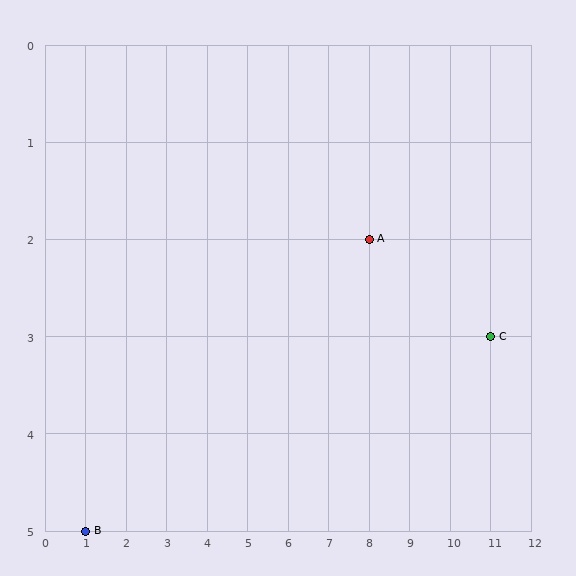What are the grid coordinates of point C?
Point C is at grid coordinates (11, 3).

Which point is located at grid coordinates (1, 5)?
Point B is at (1, 5).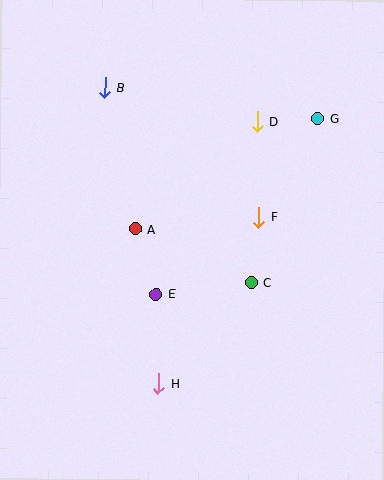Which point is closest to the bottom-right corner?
Point C is closest to the bottom-right corner.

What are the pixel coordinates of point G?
Point G is at (318, 119).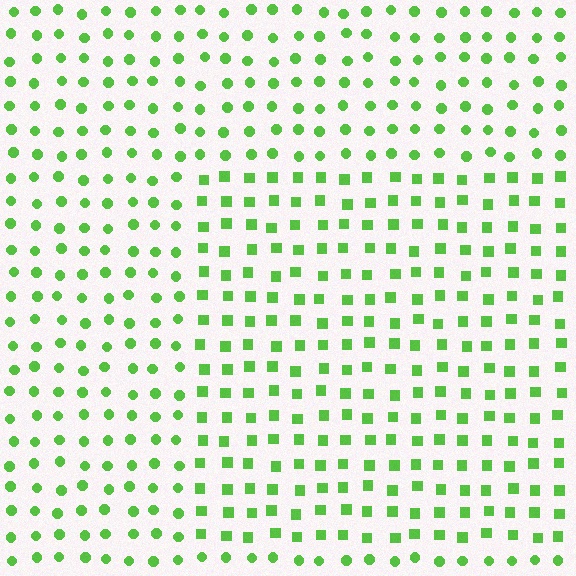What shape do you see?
I see a rectangle.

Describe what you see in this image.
The image is filled with small lime elements arranged in a uniform grid. A rectangle-shaped region contains squares, while the surrounding area contains circles. The boundary is defined purely by the change in element shape.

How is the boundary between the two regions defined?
The boundary is defined by a change in element shape: squares inside vs. circles outside. All elements share the same color and spacing.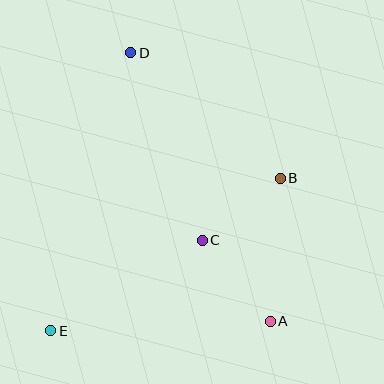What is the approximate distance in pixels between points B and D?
The distance between B and D is approximately 195 pixels.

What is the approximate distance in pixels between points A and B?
The distance between A and B is approximately 143 pixels.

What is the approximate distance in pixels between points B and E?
The distance between B and E is approximately 276 pixels.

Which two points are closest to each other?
Points B and C are closest to each other.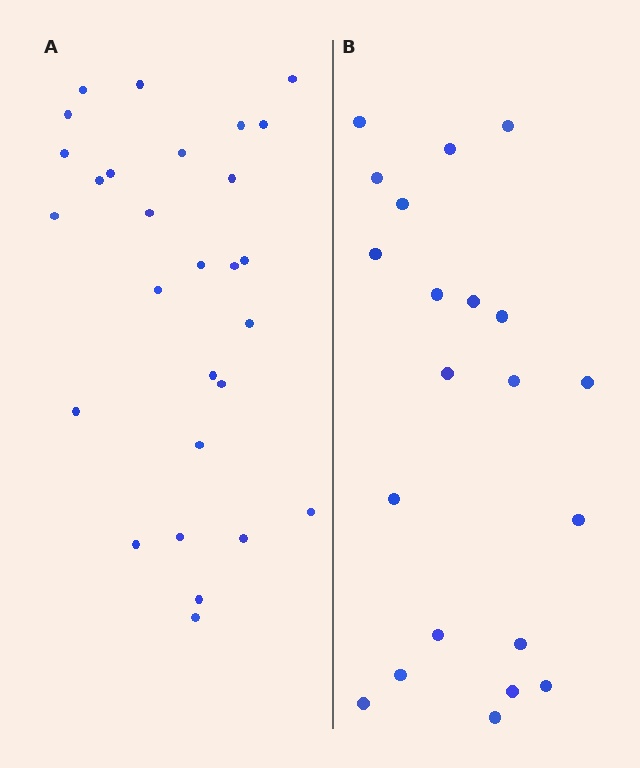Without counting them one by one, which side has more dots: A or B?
Region A (the left region) has more dots.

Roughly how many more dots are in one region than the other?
Region A has roughly 8 or so more dots than region B.